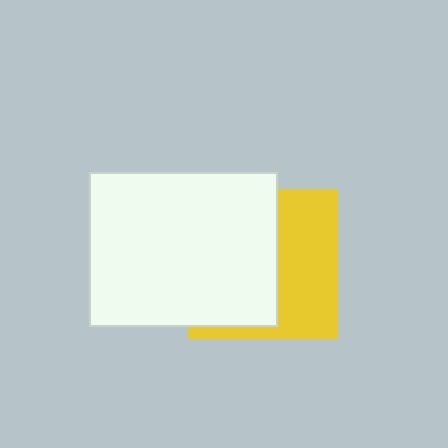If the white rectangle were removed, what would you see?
You would see the complete yellow square.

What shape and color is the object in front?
The object in front is a white rectangle.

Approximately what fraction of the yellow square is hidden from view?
Roughly 55% of the yellow square is hidden behind the white rectangle.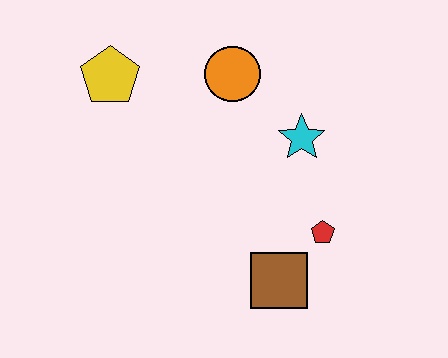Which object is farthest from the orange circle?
The brown square is farthest from the orange circle.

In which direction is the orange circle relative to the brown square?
The orange circle is above the brown square.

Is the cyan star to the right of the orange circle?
Yes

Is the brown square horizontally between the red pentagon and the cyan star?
No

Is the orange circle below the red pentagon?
No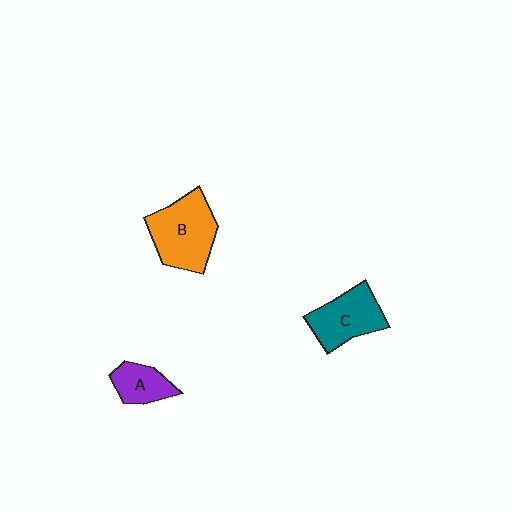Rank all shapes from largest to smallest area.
From largest to smallest: B (orange), C (teal), A (purple).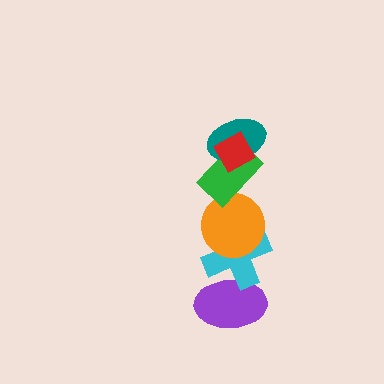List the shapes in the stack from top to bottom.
From top to bottom: the red diamond, the teal ellipse, the green rectangle, the orange circle, the cyan cross, the purple ellipse.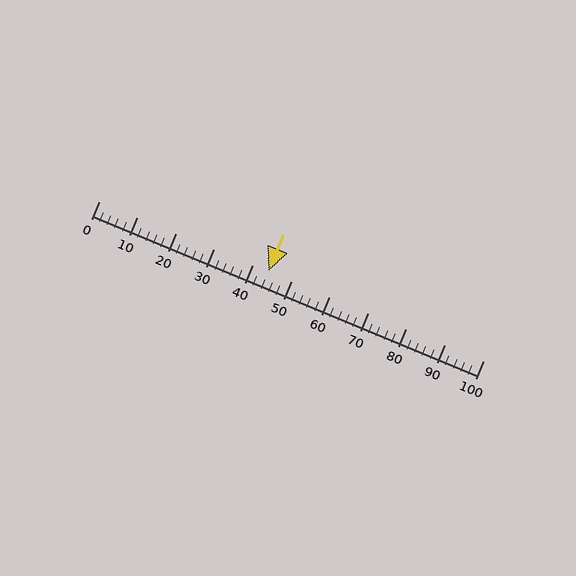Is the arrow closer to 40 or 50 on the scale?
The arrow is closer to 40.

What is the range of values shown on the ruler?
The ruler shows values from 0 to 100.